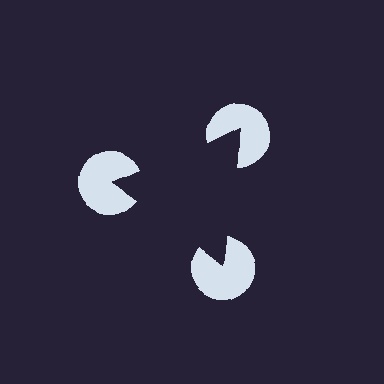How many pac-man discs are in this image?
There are 3 — one at each vertex of the illusory triangle.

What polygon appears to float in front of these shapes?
An illusory triangle — its edges are inferred from the aligned wedge cuts in the pac-man discs, not physically drawn.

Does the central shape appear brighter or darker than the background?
It typically appears slightly darker than the background, even though no actual brightness change is drawn.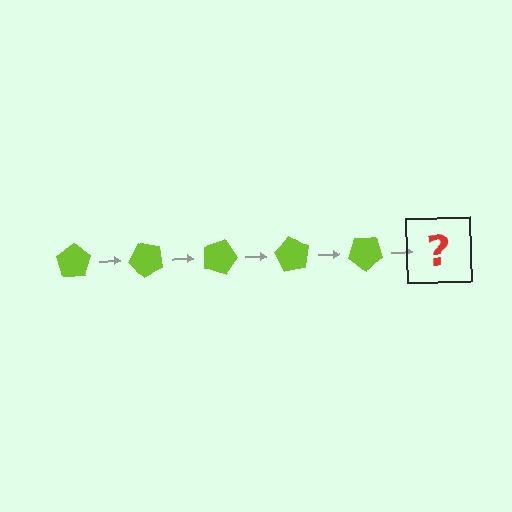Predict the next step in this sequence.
The next step is a lime pentagon rotated 225 degrees.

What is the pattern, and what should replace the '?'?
The pattern is that the pentagon rotates 45 degrees each step. The '?' should be a lime pentagon rotated 225 degrees.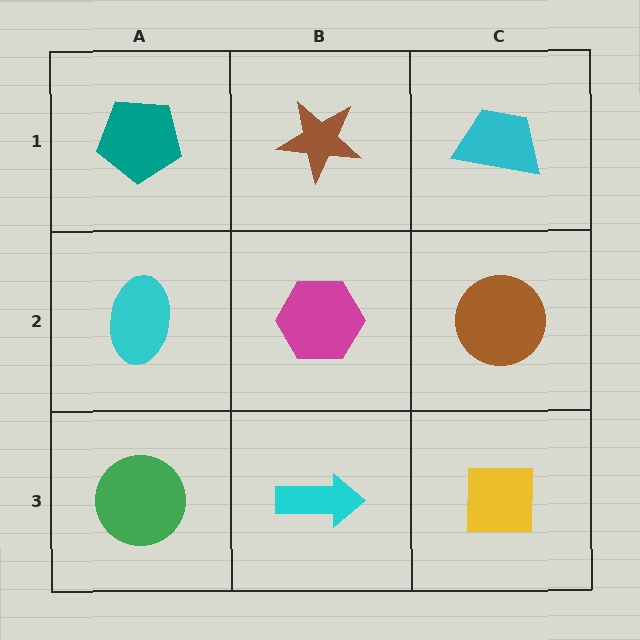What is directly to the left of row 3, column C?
A cyan arrow.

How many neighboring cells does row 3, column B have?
3.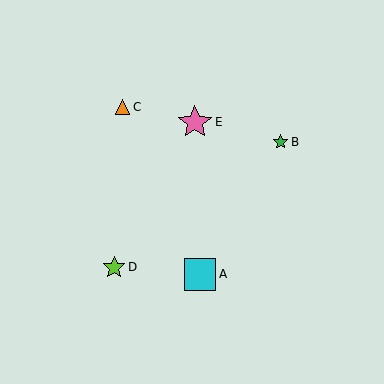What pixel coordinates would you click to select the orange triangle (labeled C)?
Click at (122, 107) to select the orange triangle C.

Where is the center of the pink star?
The center of the pink star is at (195, 122).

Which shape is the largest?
The pink star (labeled E) is the largest.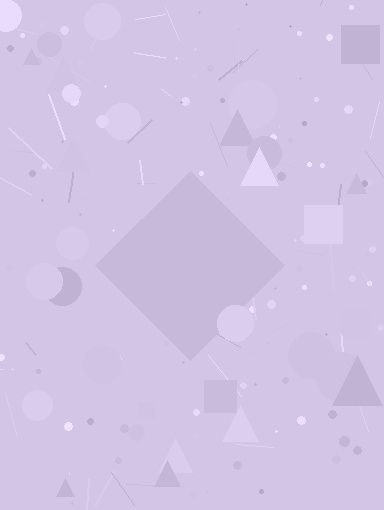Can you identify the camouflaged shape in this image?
The camouflaged shape is a diamond.